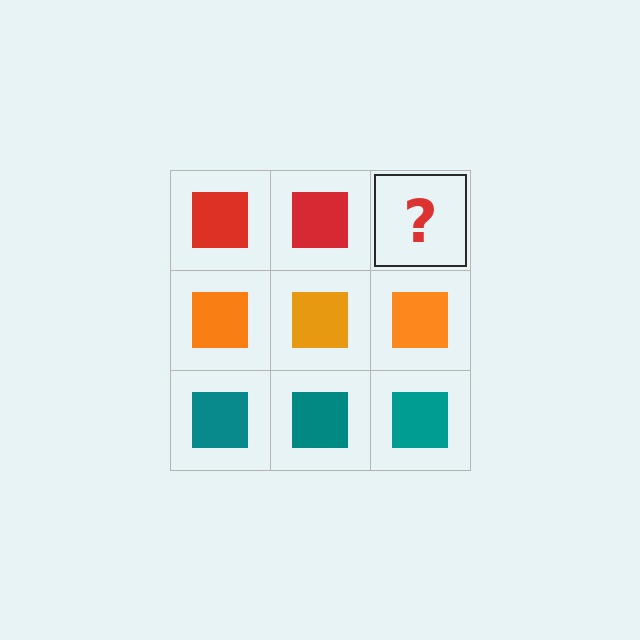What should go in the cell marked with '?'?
The missing cell should contain a red square.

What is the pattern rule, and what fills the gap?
The rule is that each row has a consistent color. The gap should be filled with a red square.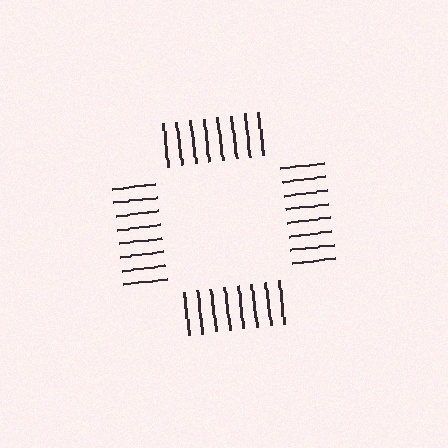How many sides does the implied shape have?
4 sides — the line-ends trace a square.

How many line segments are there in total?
32 — 8 along each of the 4 edges.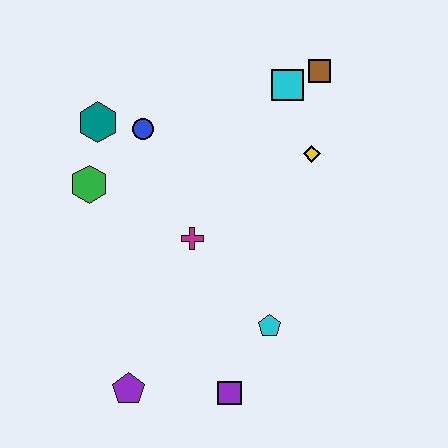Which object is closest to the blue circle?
The teal hexagon is closest to the blue circle.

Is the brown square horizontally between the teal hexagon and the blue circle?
No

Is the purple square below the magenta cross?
Yes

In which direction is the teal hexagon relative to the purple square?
The teal hexagon is above the purple square.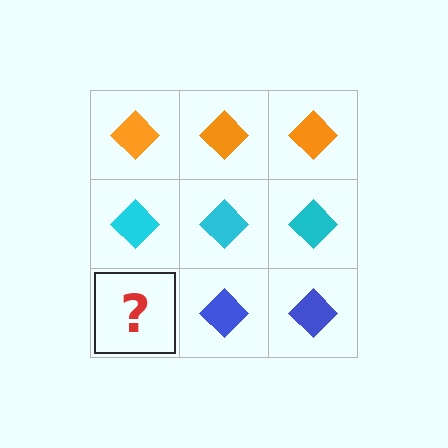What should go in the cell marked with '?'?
The missing cell should contain a blue diamond.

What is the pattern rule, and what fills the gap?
The rule is that each row has a consistent color. The gap should be filled with a blue diamond.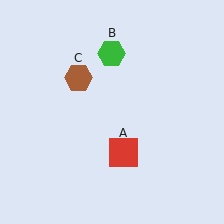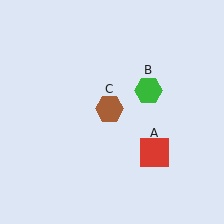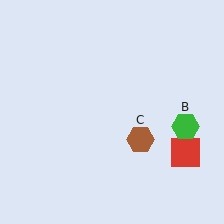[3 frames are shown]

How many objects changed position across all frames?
3 objects changed position: red square (object A), green hexagon (object B), brown hexagon (object C).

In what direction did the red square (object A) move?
The red square (object A) moved right.